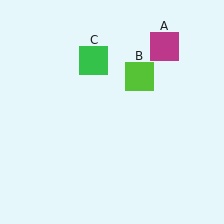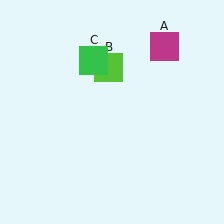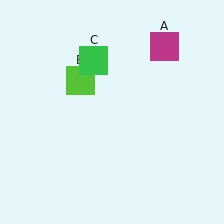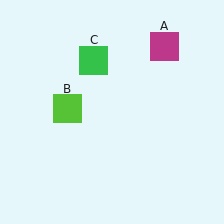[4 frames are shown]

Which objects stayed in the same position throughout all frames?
Magenta square (object A) and green square (object C) remained stationary.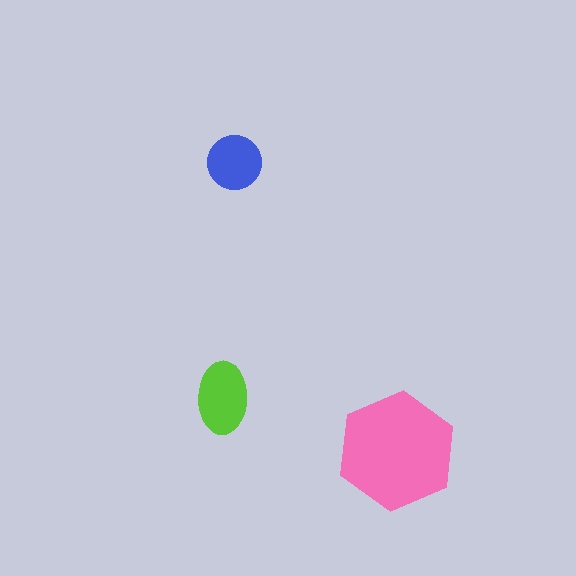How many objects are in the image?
There are 3 objects in the image.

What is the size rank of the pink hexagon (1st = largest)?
1st.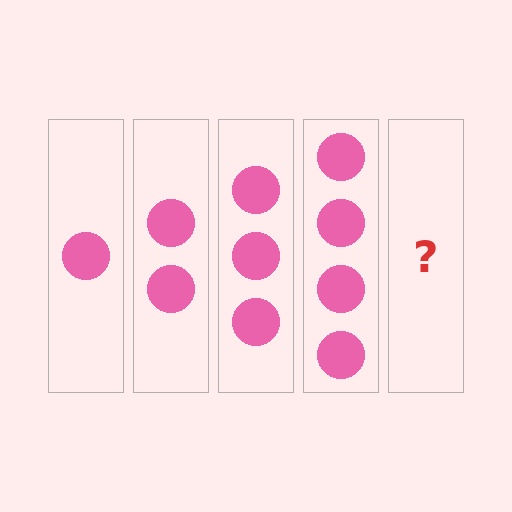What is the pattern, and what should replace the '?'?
The pattern is that each step adds one more circle. The '?' should be 5 circles.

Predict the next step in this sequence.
The next step is 5 circles.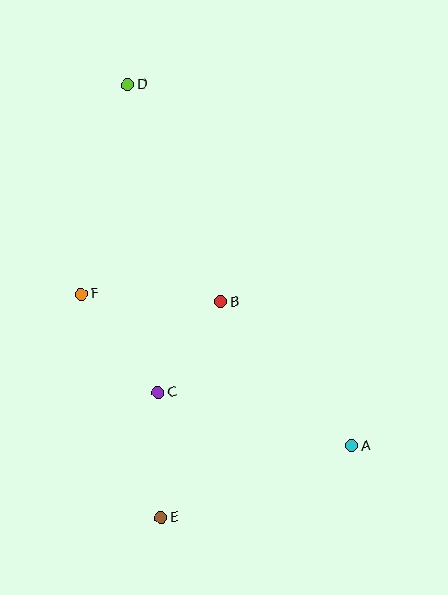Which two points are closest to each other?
Points B and C are closest to each other.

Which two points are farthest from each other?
Points D and E are farthest from each other.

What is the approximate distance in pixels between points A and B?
The distance between A and B is approximately 195 pixels.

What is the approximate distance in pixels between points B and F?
The distance between B and F is approximately 140 pixels.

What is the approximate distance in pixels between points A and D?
The distance between A and D is approximately 425 pixels.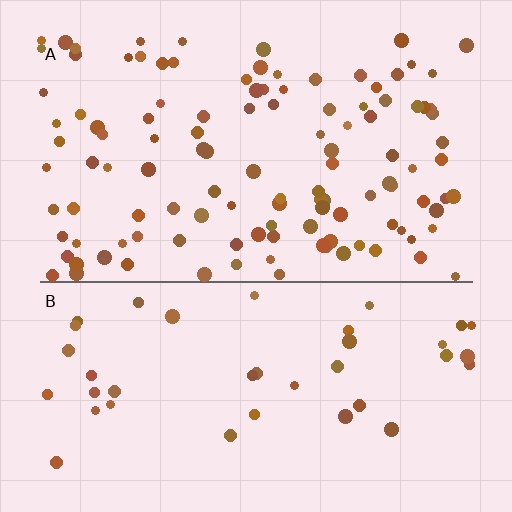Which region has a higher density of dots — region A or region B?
A (the top).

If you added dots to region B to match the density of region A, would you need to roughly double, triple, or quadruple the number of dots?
Approximately triple.